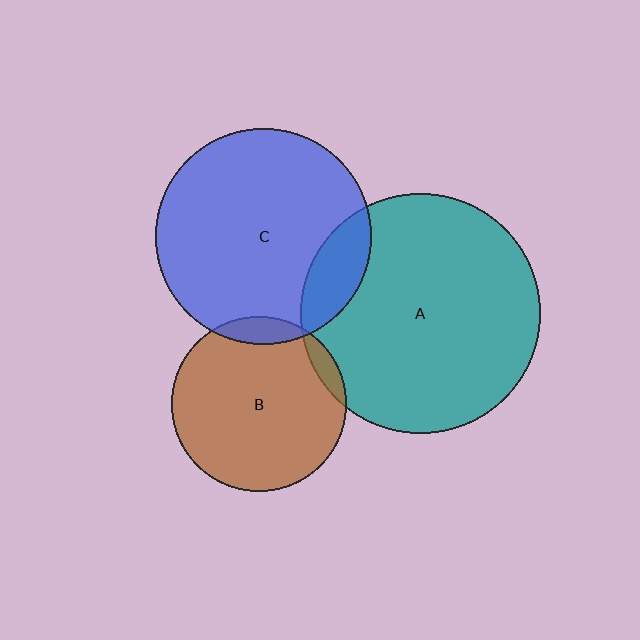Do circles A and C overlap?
Yes.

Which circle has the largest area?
Circle A (teal).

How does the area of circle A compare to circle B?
Approximately 1.9 times.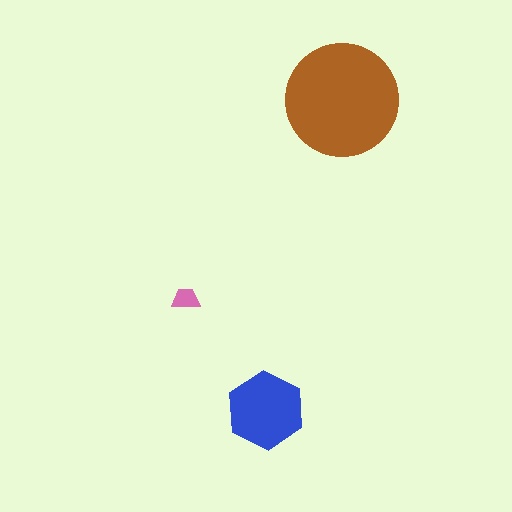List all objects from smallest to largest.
The pink trapezoid, the blue hexagon, the brown circle.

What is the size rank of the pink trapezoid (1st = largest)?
3rd.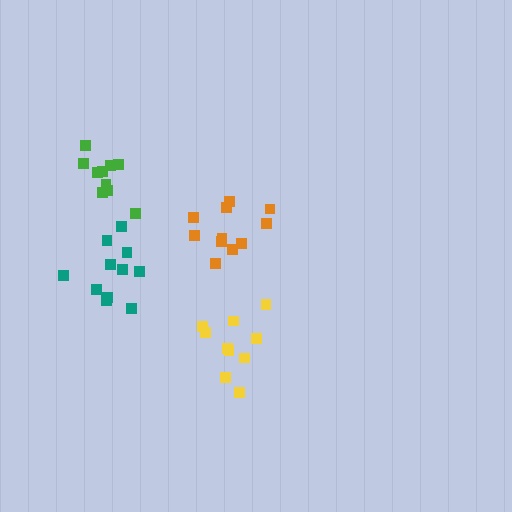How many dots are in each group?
Group 1: 11 dots, Group 2: 10 dots, Group 3: 11 dots, Group 4: 10 dots (42 total).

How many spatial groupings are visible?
There are 4 spatial groupings.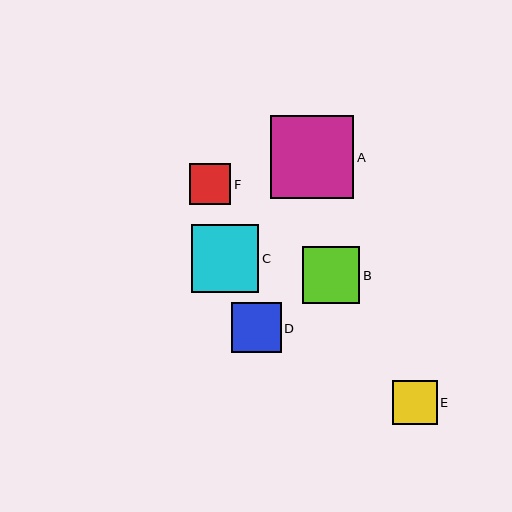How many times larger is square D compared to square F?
Square D is approximately 1.2 times the size of square F.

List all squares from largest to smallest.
From largest to smallest: A, C, B, D, E, F.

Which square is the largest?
Square A is the largest with a size of approximately 83 pixels.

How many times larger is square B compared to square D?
Square B is approximately 1.2 times the size of square D.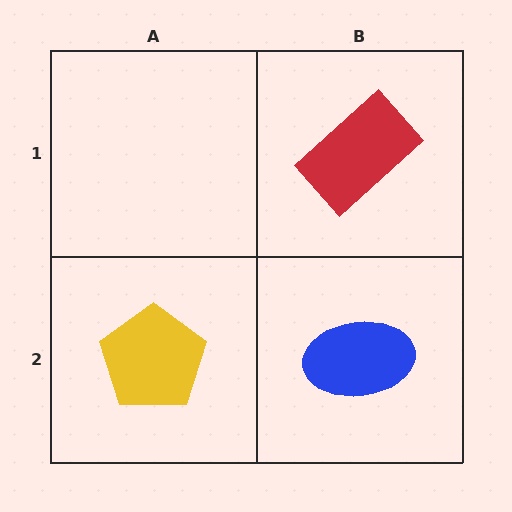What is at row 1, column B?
A red rectangle.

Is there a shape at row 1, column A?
No, that cell is empty.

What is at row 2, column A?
A yellow pentagon.